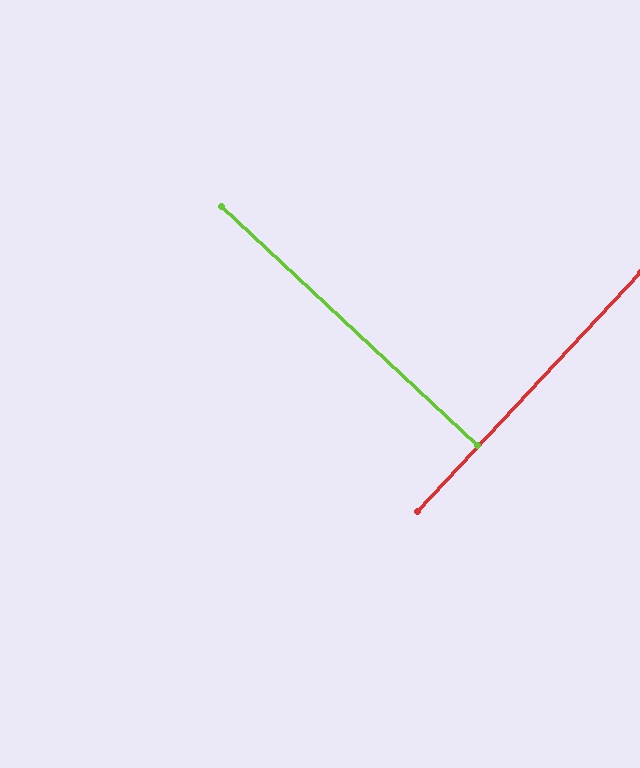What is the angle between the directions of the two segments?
Approximately 90 degrees.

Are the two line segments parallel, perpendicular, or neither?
Perpendicular — they meet at approximately 90°.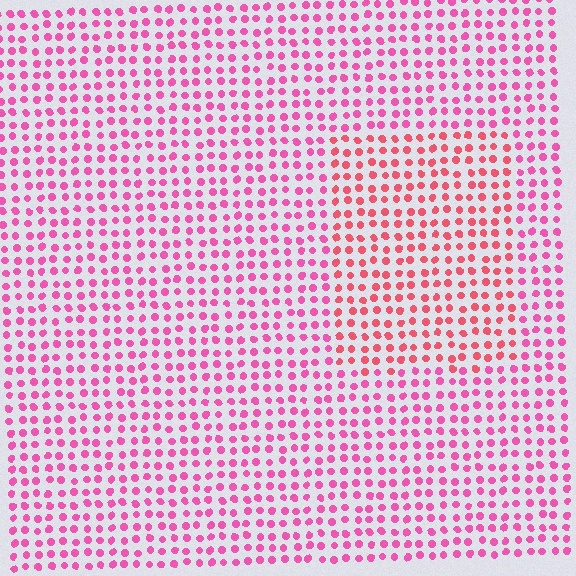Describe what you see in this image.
The image is filled with small pink elements in a uniform arrangement. A rectangle-shaped region is visible where the elements are tinted to a slightly different hue, forming a subtle color boundary.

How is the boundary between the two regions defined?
The boundary is defined purely by a slight shift in hue (about 26 degrees). Spacing, size, and orientation are identical on both sides.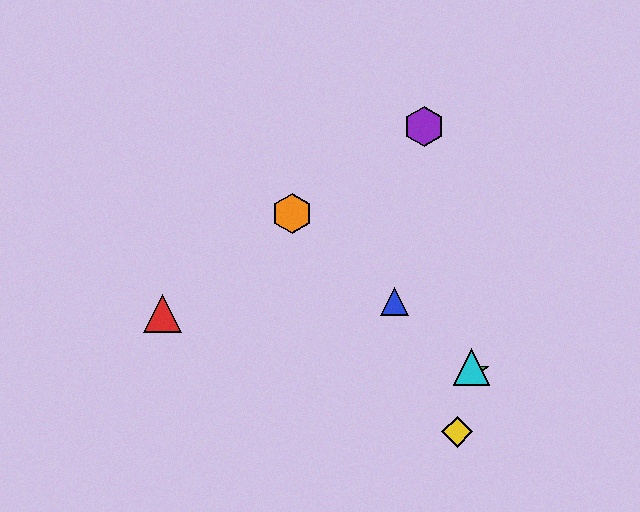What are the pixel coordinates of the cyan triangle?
The cyan triangle is at (472, 367).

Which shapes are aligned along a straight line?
The blue triangle, the green star, the orange hexagon, the cyan triangle are aligned along a straight line.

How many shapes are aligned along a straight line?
4 shapes (the blue triangle, the green star, the orange hexagon, the cyan triangle) are aligned along a straight line.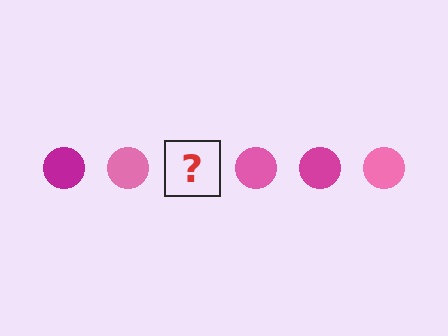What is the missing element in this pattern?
The missing element is a magenta circle.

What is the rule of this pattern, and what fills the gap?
The rule is that the pattern cycles through magenta, pink circles. The gap should be filled with a magenta circle.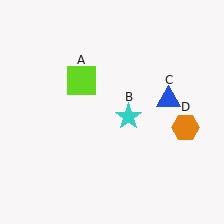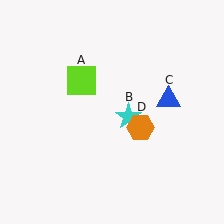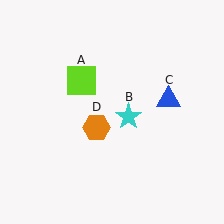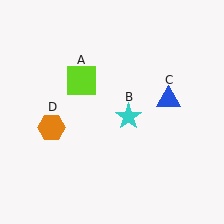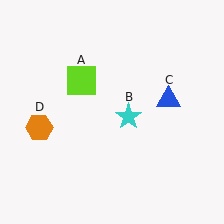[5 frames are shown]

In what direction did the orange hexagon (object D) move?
The orange hexagon (object D) moved left.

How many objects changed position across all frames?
1 object changed position: orange hexagon (object D).